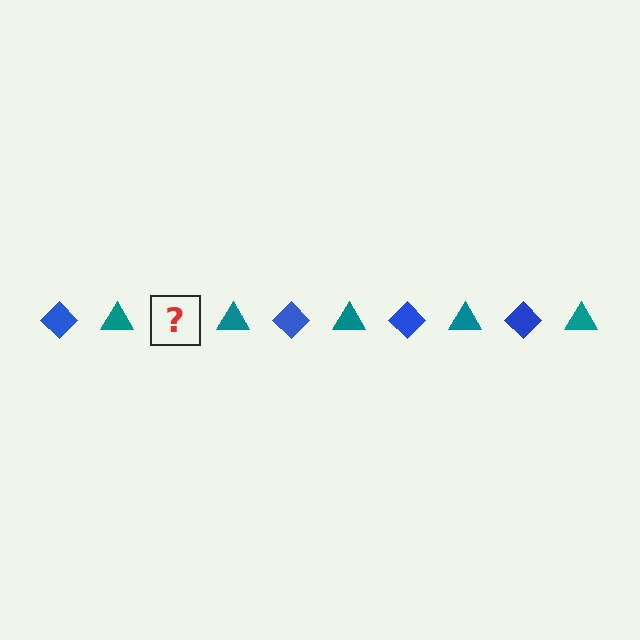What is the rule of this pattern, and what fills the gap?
The rule is that the pattern alternates between blue diamond and teal triangle. The gap should be filled with a blue diamond.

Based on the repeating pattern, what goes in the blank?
The blank should be a blue diamond.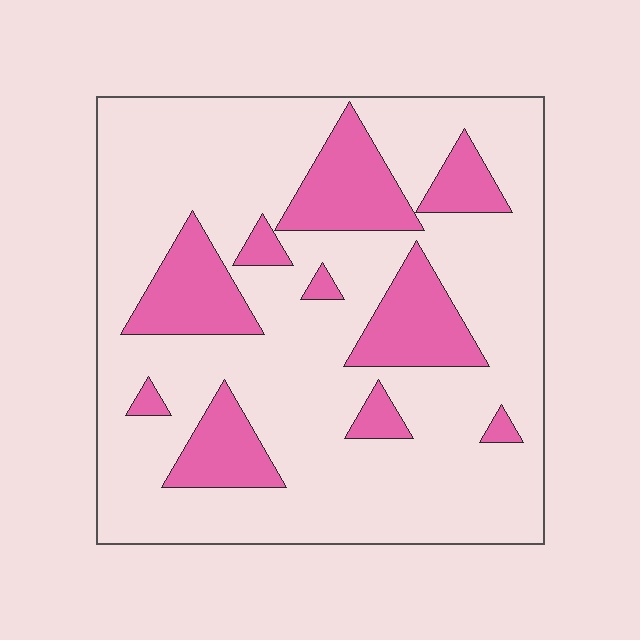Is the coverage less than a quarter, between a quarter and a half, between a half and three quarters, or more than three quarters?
Less than a quarter.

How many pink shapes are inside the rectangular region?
10.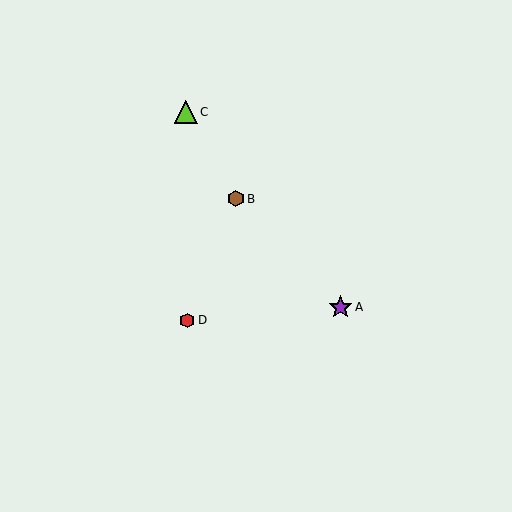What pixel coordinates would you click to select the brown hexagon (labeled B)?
Click at (236, 199) to select the brown hexagon B.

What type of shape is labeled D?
Shape D is a red hexagon.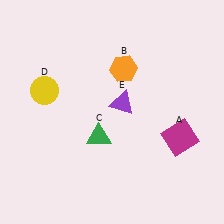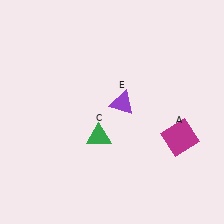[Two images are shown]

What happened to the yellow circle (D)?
The yellow circle (D) was removed in Image 2. It was in the top-left area of Image 1.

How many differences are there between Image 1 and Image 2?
There are 2 differences between the two images.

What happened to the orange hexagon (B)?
The orange hexagon (B) was removed in Image 2. It was in the top-right area of Image 1.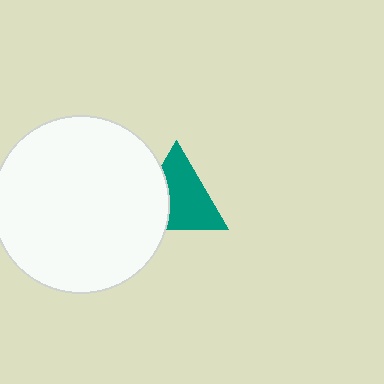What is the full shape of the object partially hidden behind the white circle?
The partially hidden object is a teal triangle.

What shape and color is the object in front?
The object in front is a white circle.